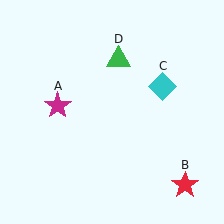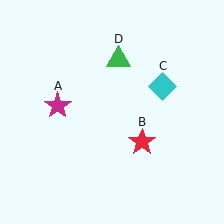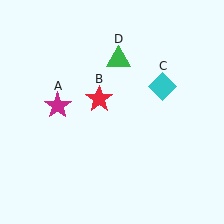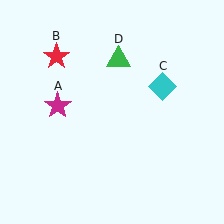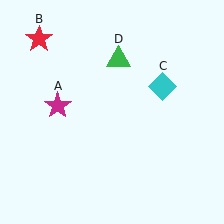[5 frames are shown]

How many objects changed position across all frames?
1 object changed position: red star (object B).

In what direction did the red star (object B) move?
The red star (object B) moved up and to the left.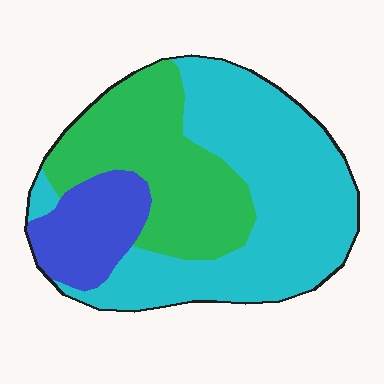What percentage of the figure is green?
Green takes up between a sixth and a third of the figure.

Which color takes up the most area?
Cyan, at roughly 50%.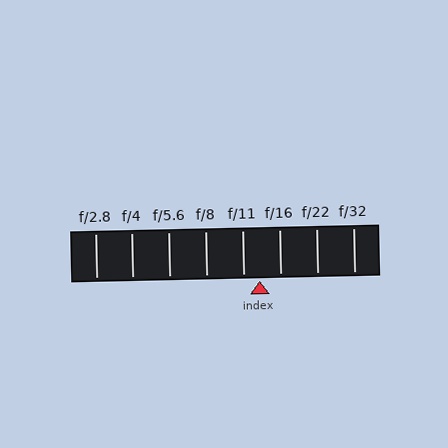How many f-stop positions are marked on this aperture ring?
There are 8 f-stop positions marked.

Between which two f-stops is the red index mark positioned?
The index mark is between f/11 and f/16.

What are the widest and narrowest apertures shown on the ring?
The widest aperture shown is f/2.8 and the narrowest is f/32.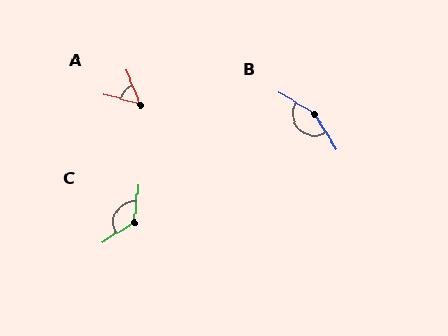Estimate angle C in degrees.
Approximately 128 degrees.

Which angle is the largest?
B, at approximately 154 degrees.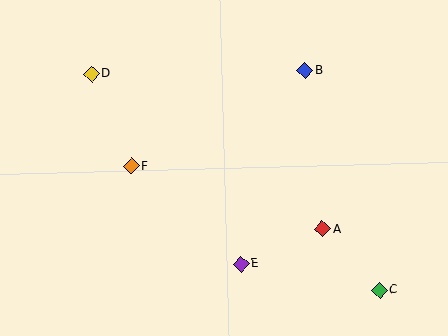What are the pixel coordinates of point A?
Point A is at (322, 229).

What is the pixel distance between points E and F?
The distance between E and F is 147 pixels.